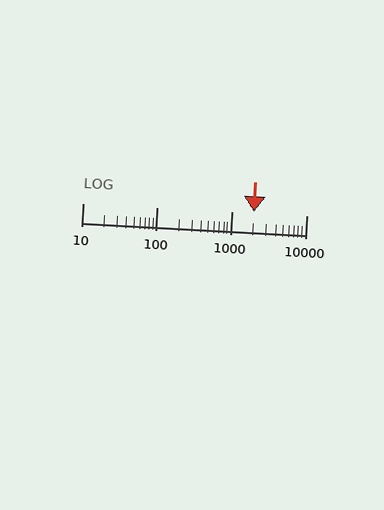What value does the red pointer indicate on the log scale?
The pointer indicates approximately 2000.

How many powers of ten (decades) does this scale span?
The scale spans 3 decades, from 10 to 10000.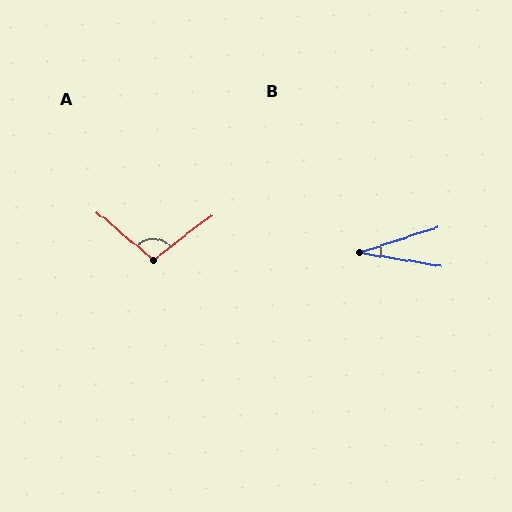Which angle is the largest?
A, at approximately 102 degrees.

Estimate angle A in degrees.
Approximately 102 degrees.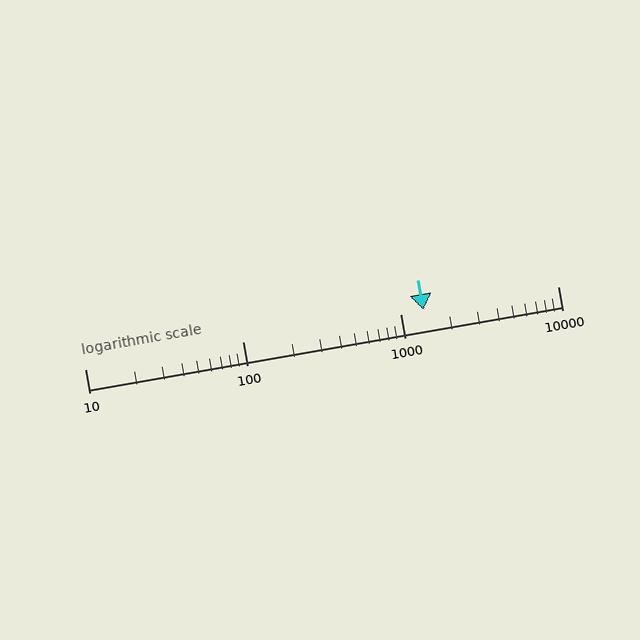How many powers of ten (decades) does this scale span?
The scale spans 3 decades, from 10 to 10000.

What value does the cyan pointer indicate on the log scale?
The pointer indicates approximately 1400.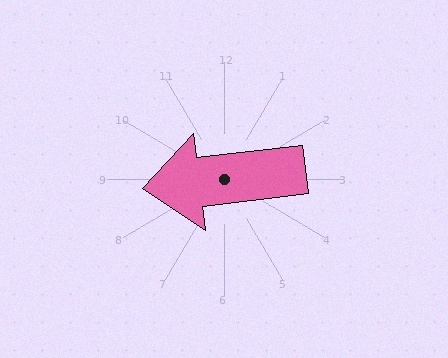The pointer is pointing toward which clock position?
Roughly 9 o'clock.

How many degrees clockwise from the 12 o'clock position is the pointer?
Approximately 263 degrees.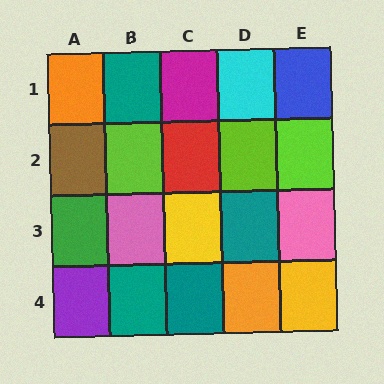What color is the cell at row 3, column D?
Teal.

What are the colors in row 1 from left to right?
Orange, teal, magenta, cyan, blue.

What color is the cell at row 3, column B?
Pink.